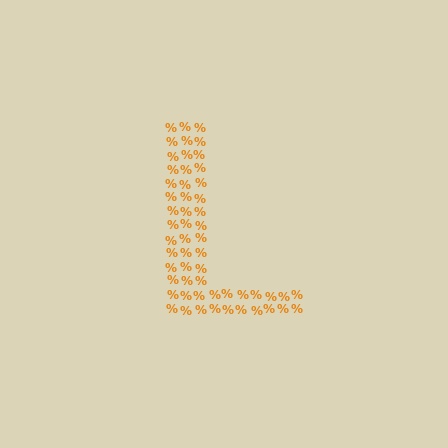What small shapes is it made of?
It is made of small percent signs.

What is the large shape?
The large shape is the letter L.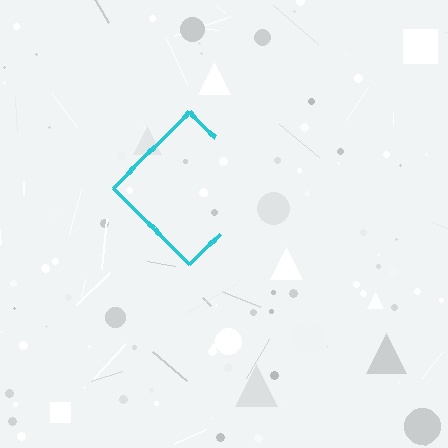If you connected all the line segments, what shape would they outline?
They would outline a diamond.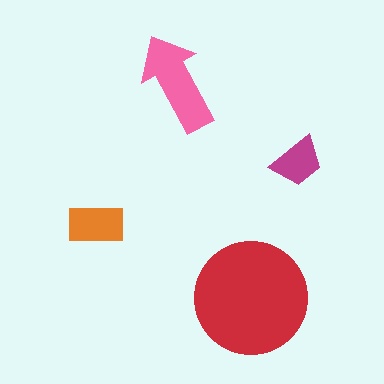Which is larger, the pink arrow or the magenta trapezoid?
The pink arrow.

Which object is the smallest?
The magenta trapezoid.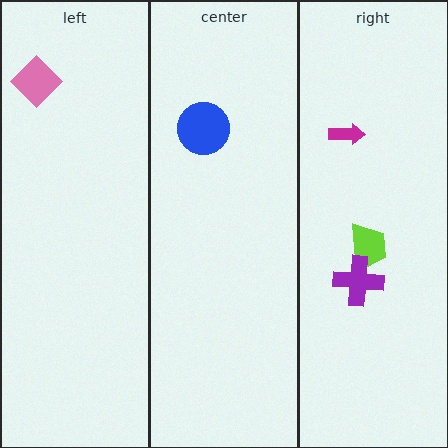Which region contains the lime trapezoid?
The right region.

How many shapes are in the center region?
1.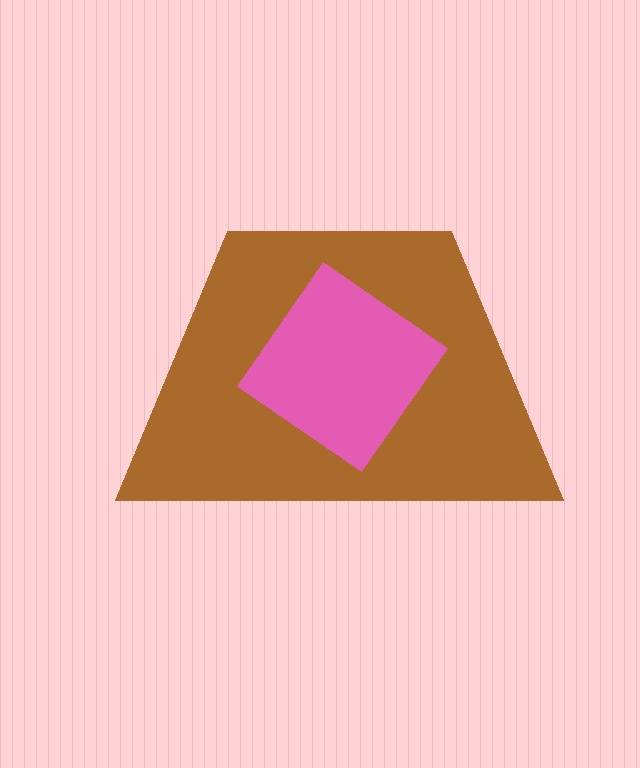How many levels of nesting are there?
2.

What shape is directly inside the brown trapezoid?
The pink diamond.